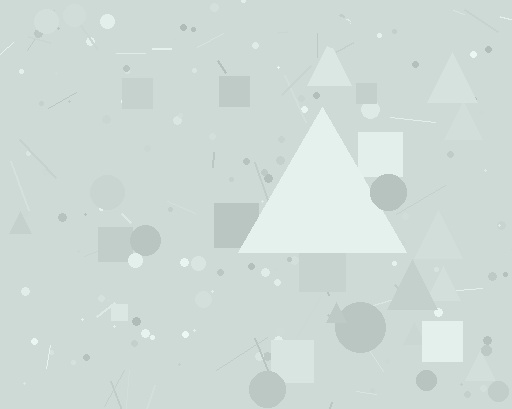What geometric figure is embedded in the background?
A triangle is embedded in the background.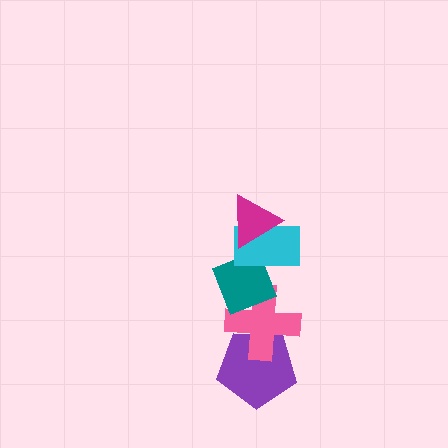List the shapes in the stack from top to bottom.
From top to bottom: the magenta triangle, the cyan rectangle, the teal diamond, the pink cross, the purple pentagon.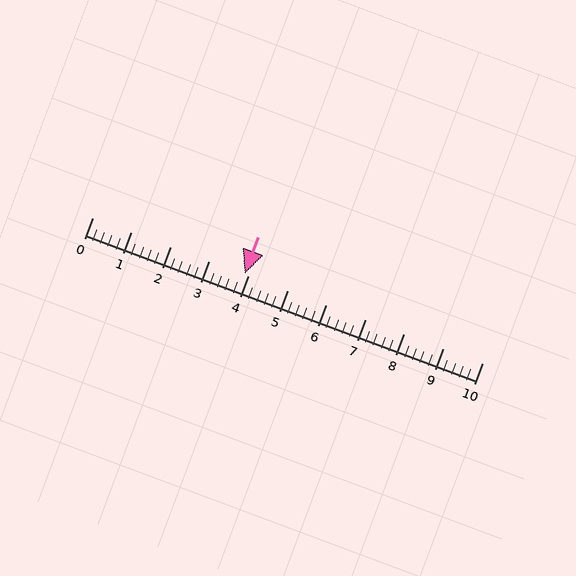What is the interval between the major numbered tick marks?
The major tick marks are spaced 1 units apart.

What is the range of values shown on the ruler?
The ruler shows values from 0 to 10.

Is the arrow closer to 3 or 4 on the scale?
The arrow is closer to 4.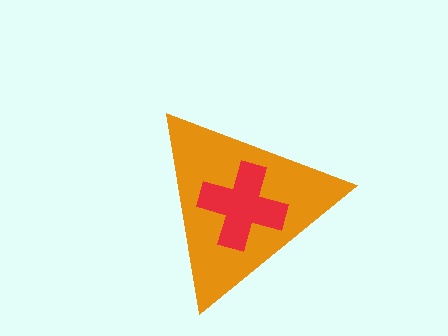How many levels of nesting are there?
2.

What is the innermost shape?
The red cross.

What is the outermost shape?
The orange triangle.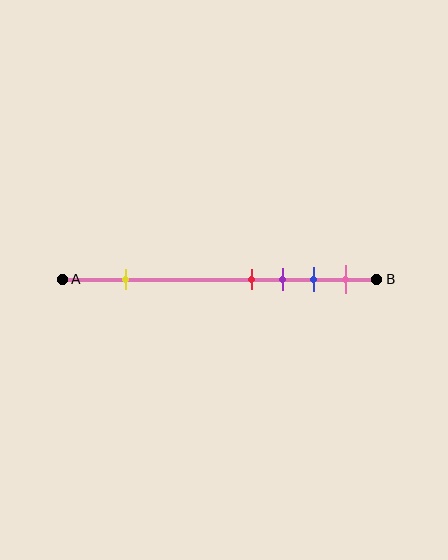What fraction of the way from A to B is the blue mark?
The blue mark is approximately 80% (0.8) of the way from A to B.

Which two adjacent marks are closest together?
The red and purple marks are the closest adjacent pair.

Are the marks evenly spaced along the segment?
No, the marks are not evenly spaced.